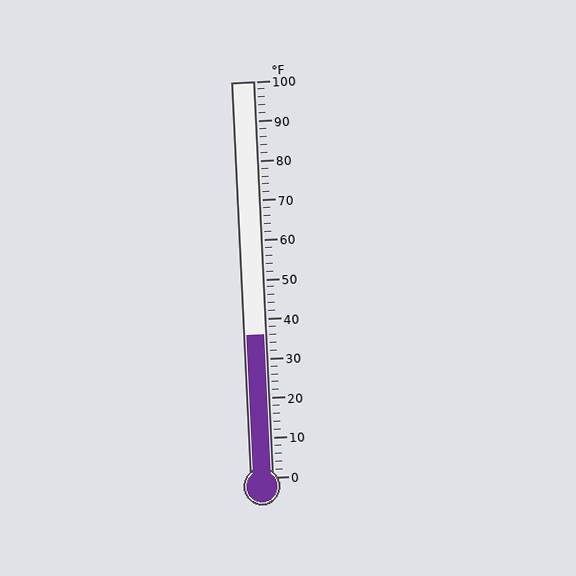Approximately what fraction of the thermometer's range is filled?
The thermometer is filled to approximately 35% of its range.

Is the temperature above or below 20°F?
The temperature is above 20°F.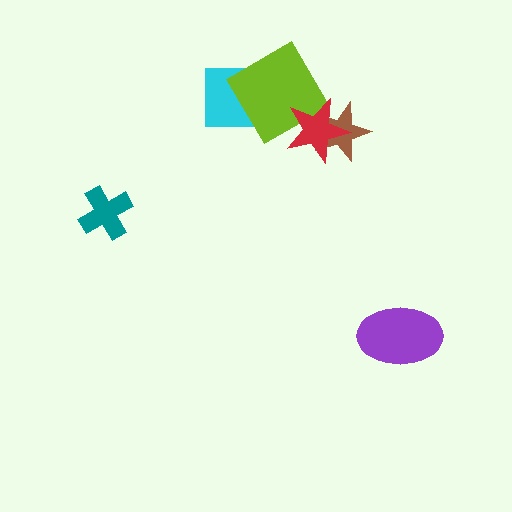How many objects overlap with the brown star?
1 object overlaps with the brown star.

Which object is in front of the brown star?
The red star is in front of the brown star.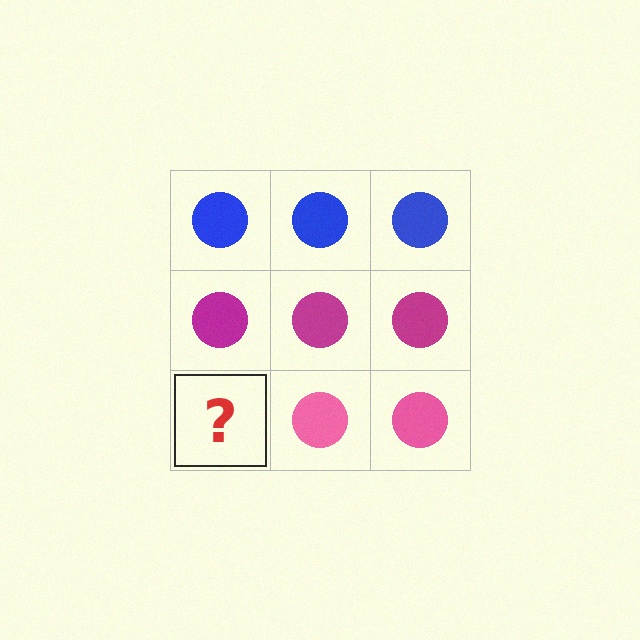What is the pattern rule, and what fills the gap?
The rule is that each row has a consistent color. The gap should be filled with a pink circle.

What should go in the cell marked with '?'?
The missing cell should contain a pink circle.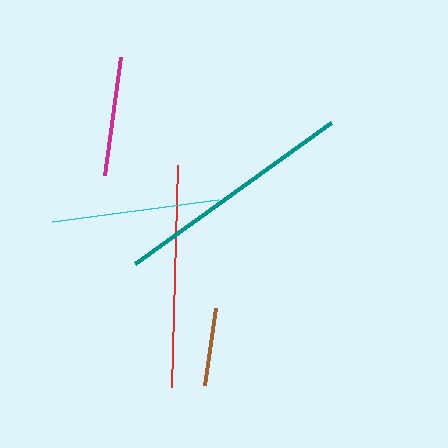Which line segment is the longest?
The teal line is the longest at approximately 242 pixels.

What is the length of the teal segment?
The teal segment is approximately 242 pixels long.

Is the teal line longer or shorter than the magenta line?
The teal line is longer than the magenta line.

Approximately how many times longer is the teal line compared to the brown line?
The teal line is approximately 3.1 times the length of the brown line.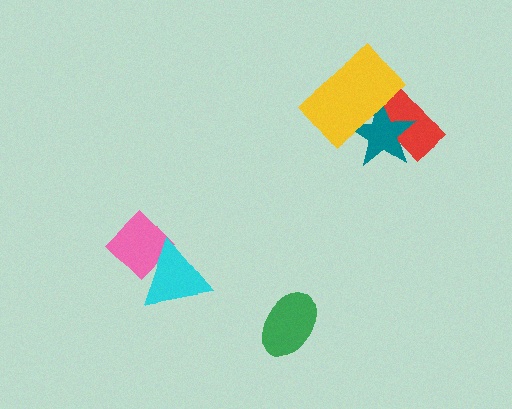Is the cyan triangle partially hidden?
No, no other shape covers it.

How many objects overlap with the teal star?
2 objects overlap with the teal star.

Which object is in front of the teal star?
The yellow rectangle is in front of the teal star.